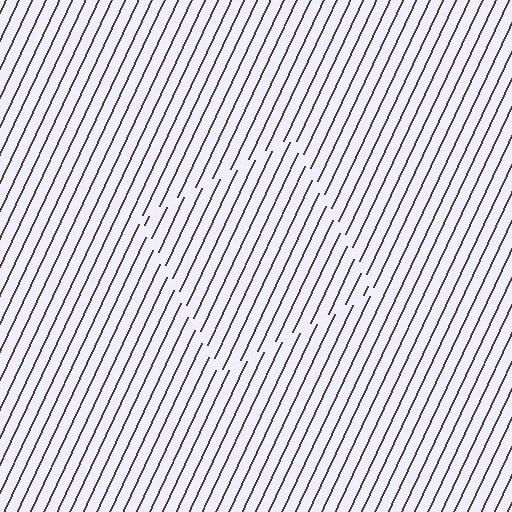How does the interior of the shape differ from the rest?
The interior of the shape contains the same grating, shifted by half a period — the contour is defined by the phase discontinuity where line-ends from the inner and outer gratings abut.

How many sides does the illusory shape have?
4 sides — the line-ends trace a square.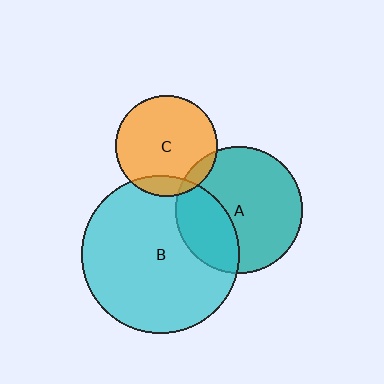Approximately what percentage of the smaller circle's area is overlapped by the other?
Approximately 15%.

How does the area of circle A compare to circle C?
Approximately 1.6 times.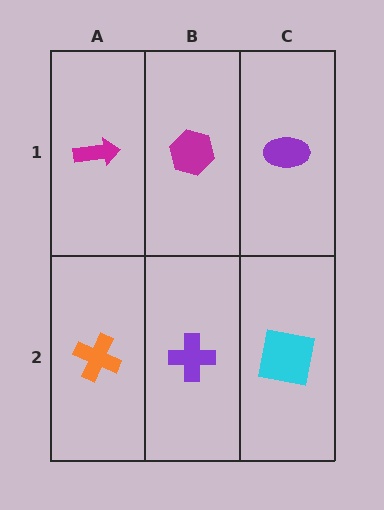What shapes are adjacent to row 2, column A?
A magenta arrow (row 1, column A), a purple cross (row 2, column B).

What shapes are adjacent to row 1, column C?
A cyan square (row 2, column C), a magenta hexagon (row 1, column B).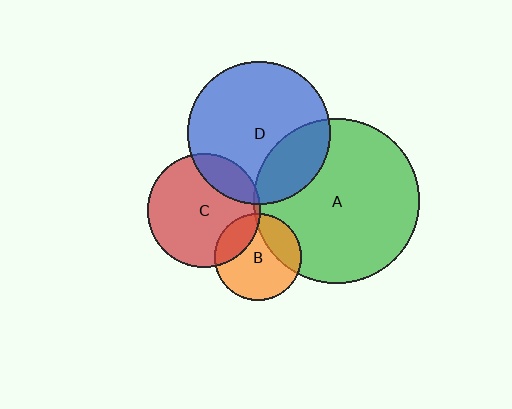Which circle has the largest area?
Circle A (green).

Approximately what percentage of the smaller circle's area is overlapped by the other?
Approximately 25%.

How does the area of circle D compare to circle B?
Approximately 2.8 times.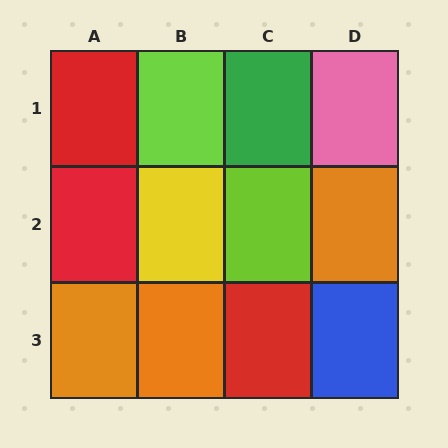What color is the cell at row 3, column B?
Orange.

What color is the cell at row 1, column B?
Lime.